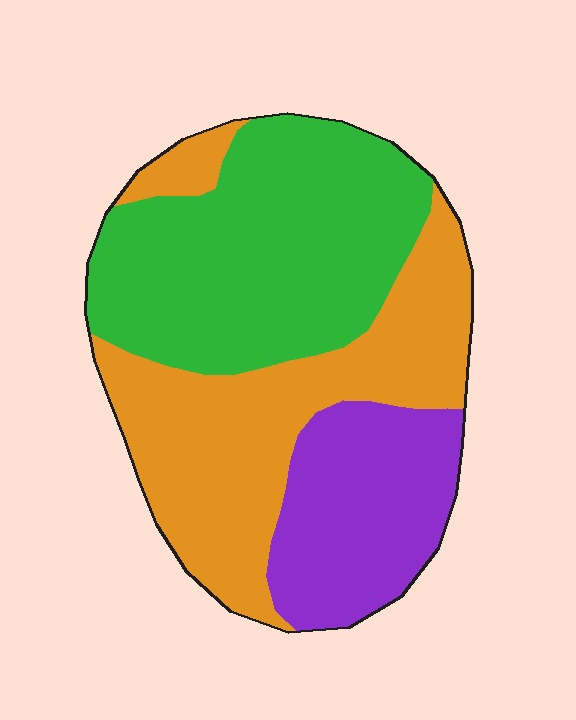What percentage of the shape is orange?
Orange covers 38% of the shape.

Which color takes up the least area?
Purple, at roughly 20%.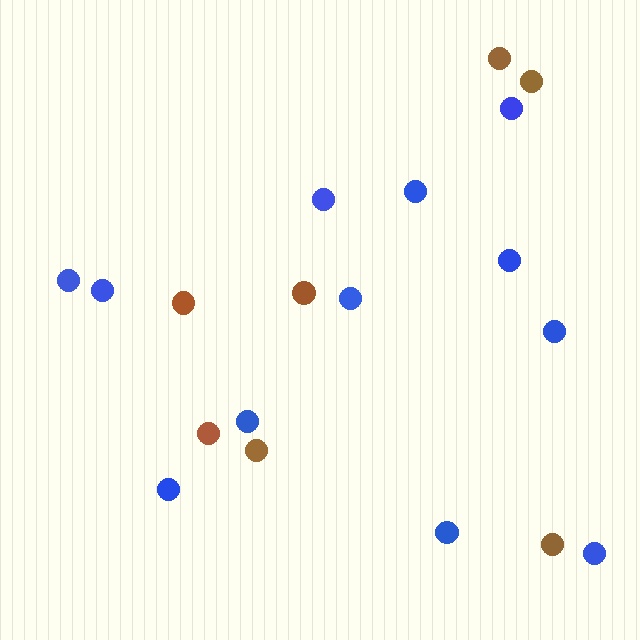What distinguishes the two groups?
There are 2 groups: one group of brown circles (7) and one group of blue circles (12).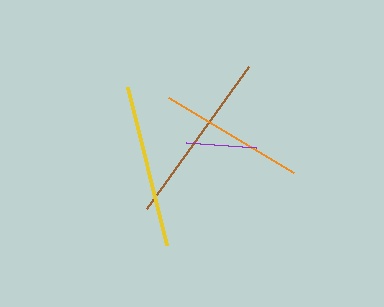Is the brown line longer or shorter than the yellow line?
The brown line is longer than the yellow line.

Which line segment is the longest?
The brown line is the longest at approximately 175 pixels.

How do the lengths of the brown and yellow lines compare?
The brown and yellow lines are approximately the same length.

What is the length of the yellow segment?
The yellow segment is approximately 163 pixels long.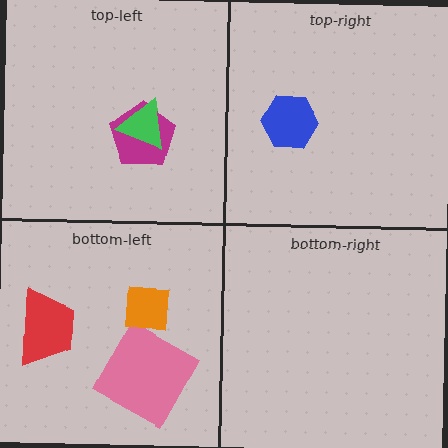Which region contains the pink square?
The bottom-left region.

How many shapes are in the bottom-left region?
3.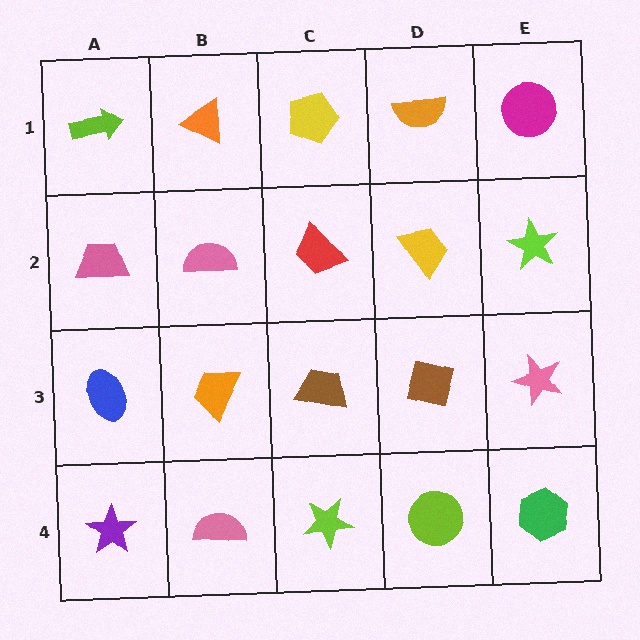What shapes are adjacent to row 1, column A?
A pink trapezoid (row 2, column A), an orange triangle (row 1, column B).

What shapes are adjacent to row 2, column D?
An orange semicircle (row 1, column D), a brown square (row 3, column D), a red trapezoid (row 2, column C), a lime star (row 2, column E).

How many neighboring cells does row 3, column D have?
4.